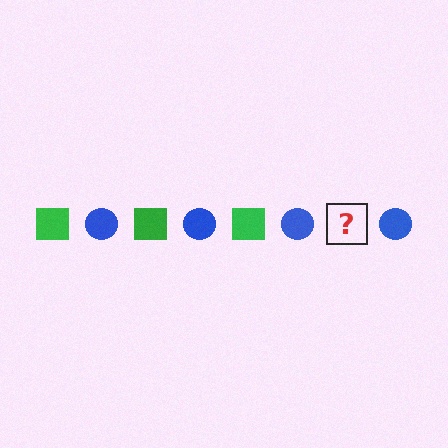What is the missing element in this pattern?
The missing element is a green square.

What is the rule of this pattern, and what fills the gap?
The rule is that the pattern alternates between green square and blue circle. The gap should be filled with a green square.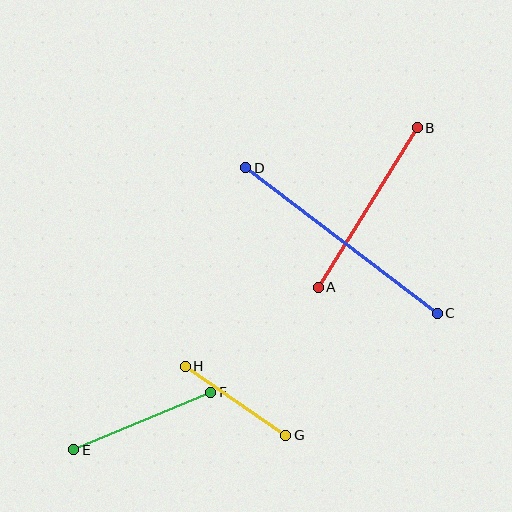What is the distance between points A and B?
The distance is approximately 188 pixels.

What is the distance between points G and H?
The distance is approximately 122 pixels.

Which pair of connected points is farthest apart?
Points C and D are farthest apart.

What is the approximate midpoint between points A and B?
The midpoint is at approximately (368, 207) pixels.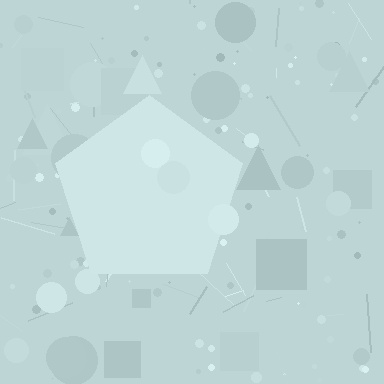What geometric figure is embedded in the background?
A pentagon is embedded in the background.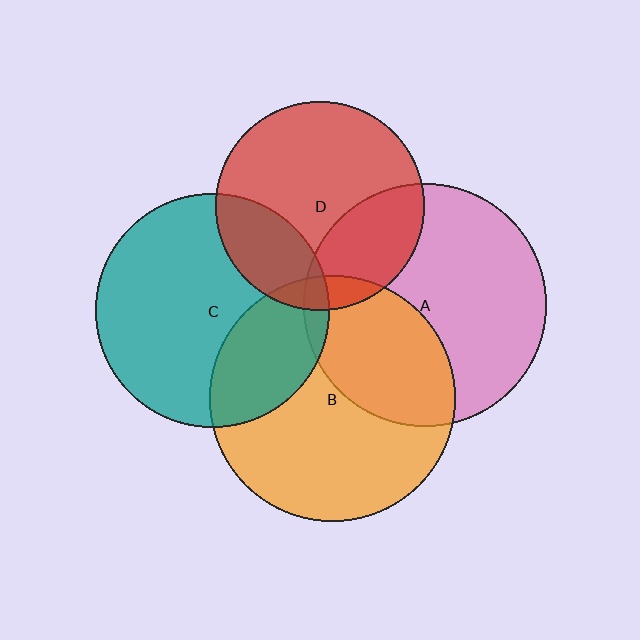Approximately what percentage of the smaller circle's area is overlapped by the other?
Approximately 5%.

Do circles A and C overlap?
Yes.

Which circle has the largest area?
Circle B (orange).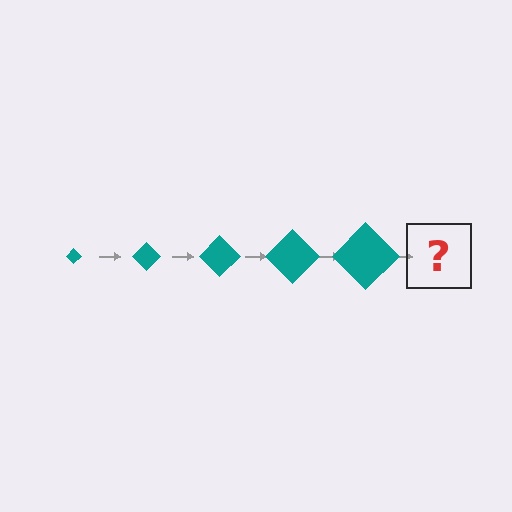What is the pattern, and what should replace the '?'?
The pattern is that the diamond gets progressively larger each step. The '?' should be a teal diamond, larger than the previous one.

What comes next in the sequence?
The next element should be a teal diamond, larger than the previous one.